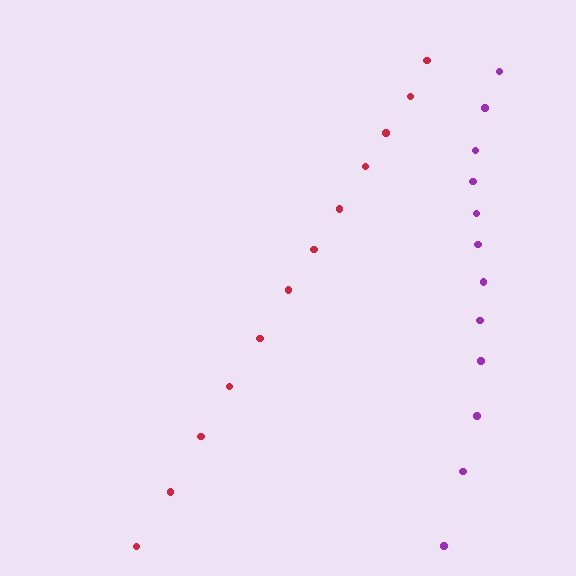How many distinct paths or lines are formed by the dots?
There are 2 distinct paths.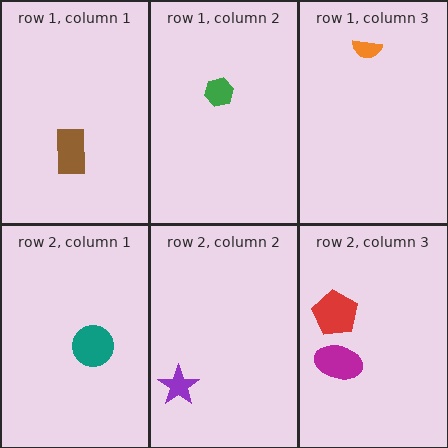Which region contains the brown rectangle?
The row 1, column 1 region.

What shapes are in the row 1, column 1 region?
The brown rectangle.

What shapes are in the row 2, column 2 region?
The purple star.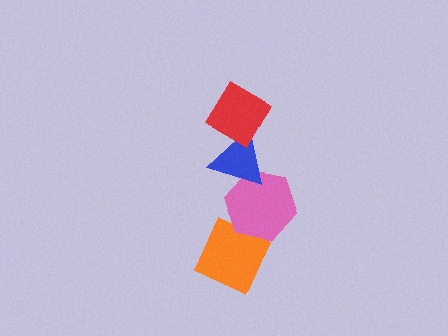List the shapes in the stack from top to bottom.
From top to bottom: the red diamond, the blue triangle, the pink hexagon, the orange diamond.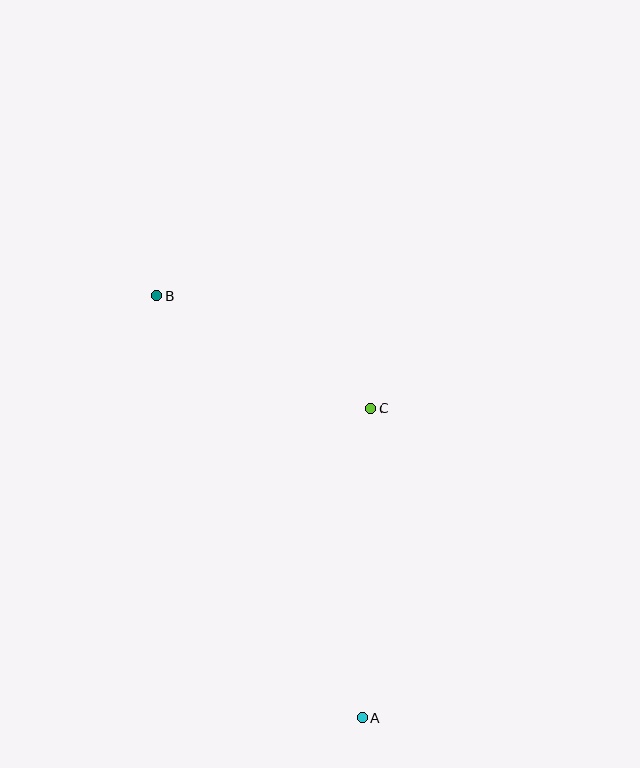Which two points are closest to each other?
Points B and C are closest to each other.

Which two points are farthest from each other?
Points A and B are farthest from each other.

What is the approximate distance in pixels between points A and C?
The distance between A and C is approximately 309 pixels.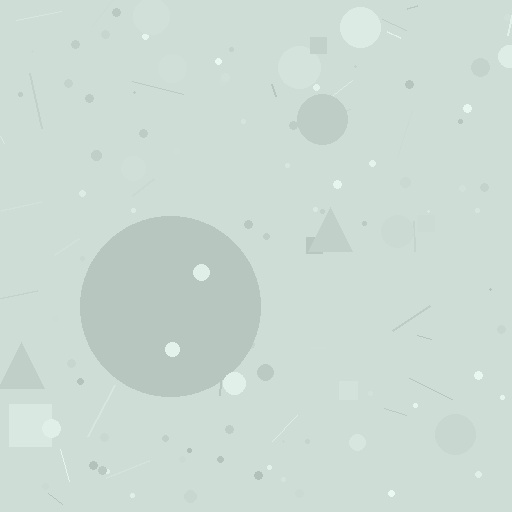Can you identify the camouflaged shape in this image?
The camouflaged shape is a circle.